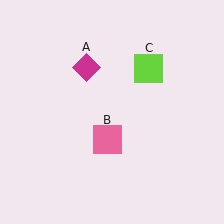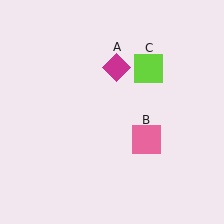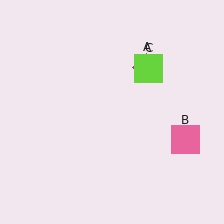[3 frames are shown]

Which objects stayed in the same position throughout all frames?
Lime square (object C) remained stationary.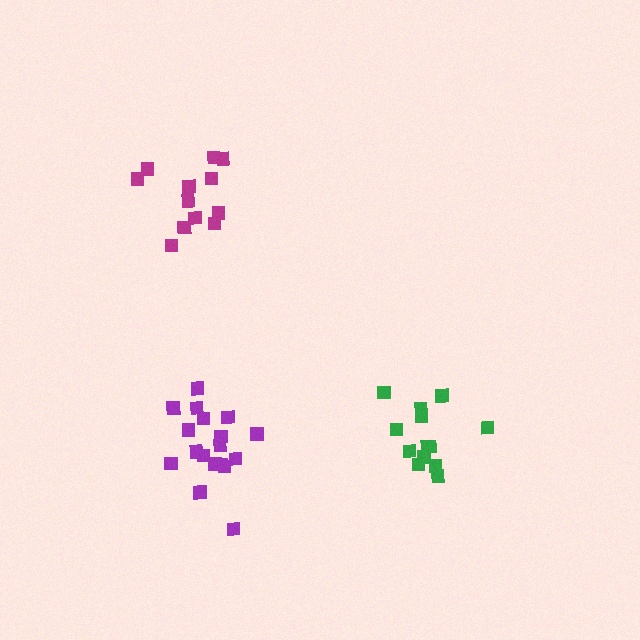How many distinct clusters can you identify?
There are 3 distinct clusters.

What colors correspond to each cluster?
The clusters are colored: magenta, purple, green.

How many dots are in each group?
Group 1: 12 dots, Group 2: 18 dots, Group 3: 13 dots (43 total).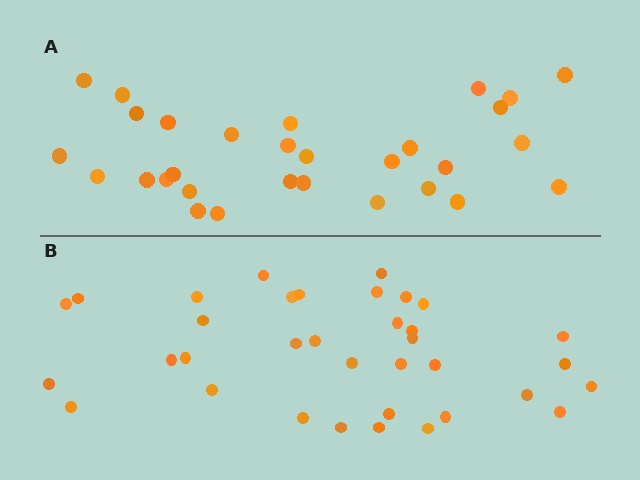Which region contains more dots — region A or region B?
Region B (the bottom region) has more dots.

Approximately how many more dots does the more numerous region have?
Region B has about 5 more dots than region A.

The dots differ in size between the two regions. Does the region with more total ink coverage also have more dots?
No. Region A has more total ink coverage because its dots are larger, but region B actually contains more individual dots. Total area can be misleading — the number of items is what matters here.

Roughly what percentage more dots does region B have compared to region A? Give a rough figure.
About 15% more.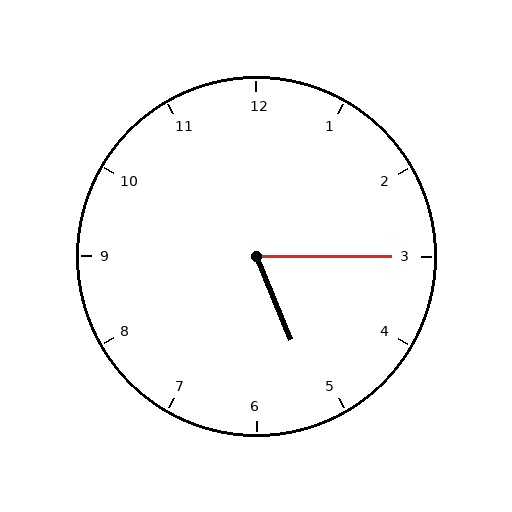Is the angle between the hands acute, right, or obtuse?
It is acute.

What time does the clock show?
5:15.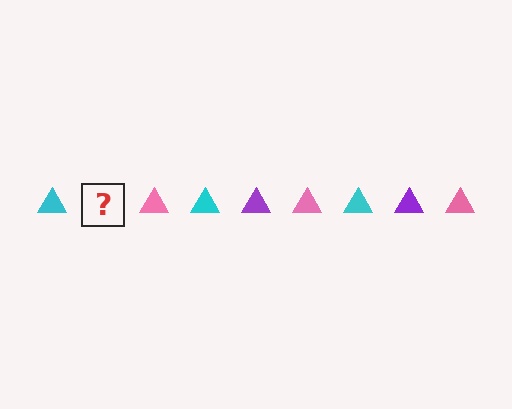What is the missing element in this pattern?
The missing element is a purple triangle.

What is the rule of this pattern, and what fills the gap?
The rule is that the pattern cycles through cyan, purple, pink triangles. The gap should be filled with a purple triangle.